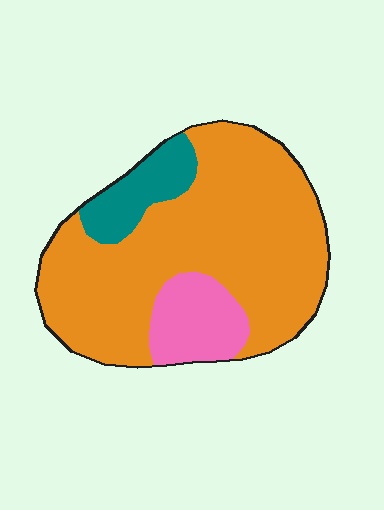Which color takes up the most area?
Orange, at roughly 75%.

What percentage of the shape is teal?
Teal covers about 10% of the shape.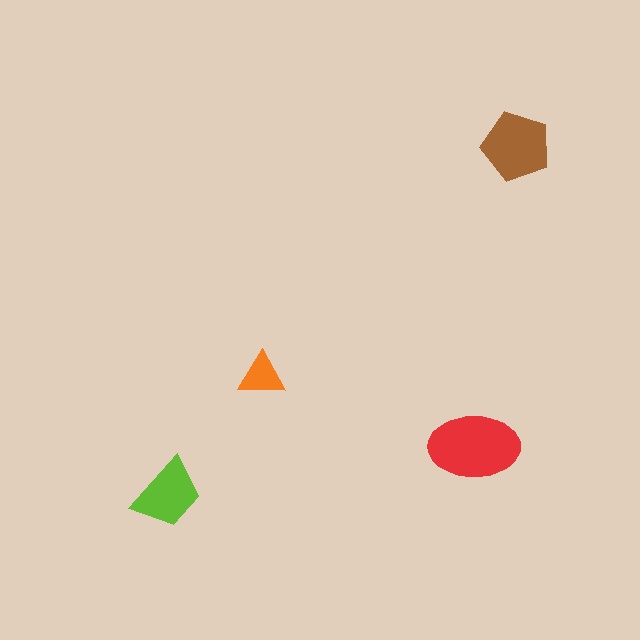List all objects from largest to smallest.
The red ellipse, the brown pentagon, the lime trapezoid, the orange triangle.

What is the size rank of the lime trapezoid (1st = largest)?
3rd.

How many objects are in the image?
There are 4 objects in the image.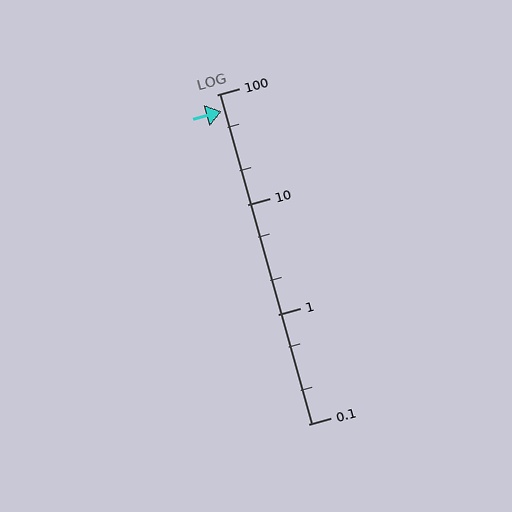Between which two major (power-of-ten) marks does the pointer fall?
The pointer is between 10 and 100.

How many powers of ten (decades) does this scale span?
The scale spans 3 decades, from 0.1 to 100.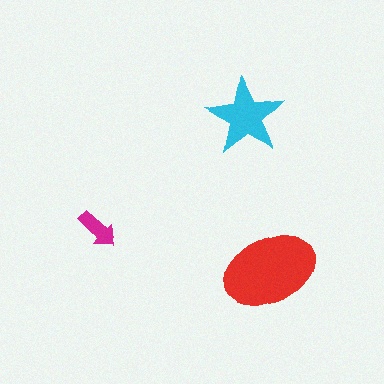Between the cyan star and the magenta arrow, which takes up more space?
The cyan star.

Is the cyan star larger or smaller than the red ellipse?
Smaller.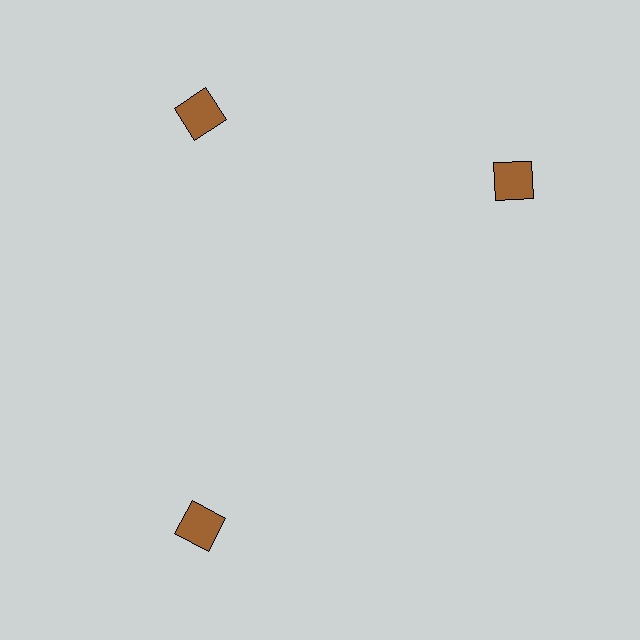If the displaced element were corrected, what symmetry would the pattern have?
It would have 3-fold rotational symmetry — the pattern would map onto itself every 120 degrees.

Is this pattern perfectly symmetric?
No. The 3 brown squares are arranged in a ring, but one element near the 3 o'clock position is rotated out of alignment along the ring, breaking the 3-fold rotational symmetry.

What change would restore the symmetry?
The symmetry would be restored by rotating it back into even spacing with its neighbors so that all 3 squares sit at equal angles and equal distance from the center.